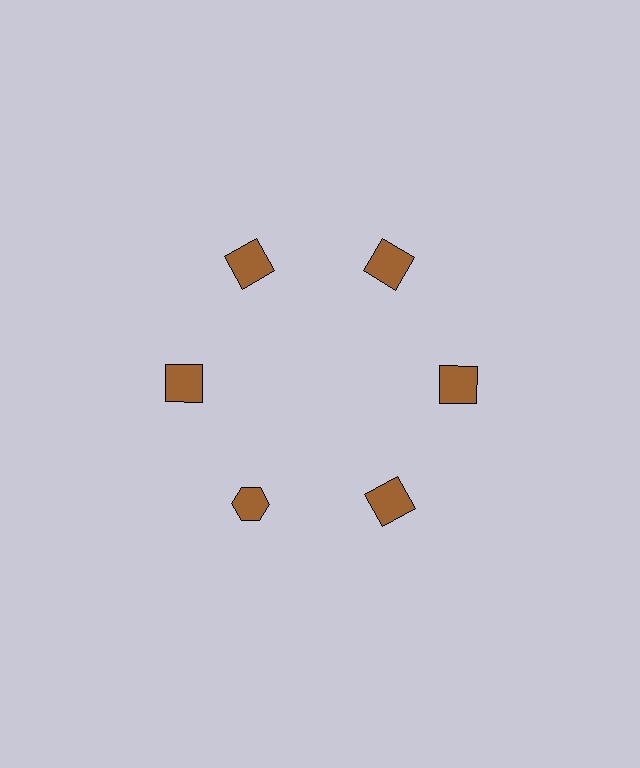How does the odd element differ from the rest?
It has a different shape: hexagon instead of square.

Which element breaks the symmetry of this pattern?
The brown hexagon at roughly the 7 o'clock position breaks the symmetry. All other shapes are brown squares.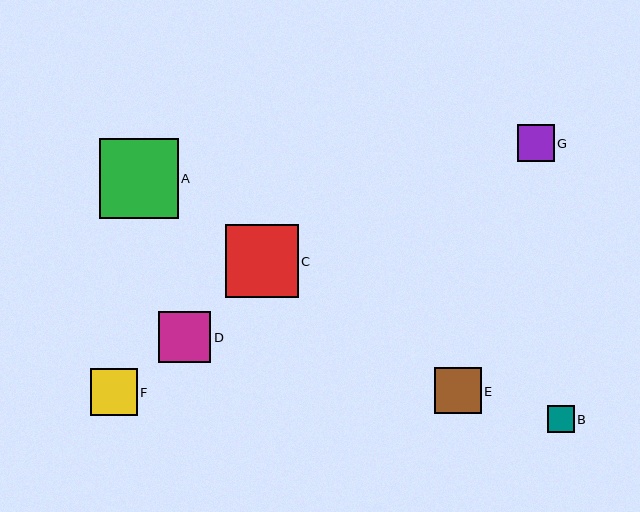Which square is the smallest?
Square B is the smallest with a size of approximately 27 pixels.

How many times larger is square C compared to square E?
Square C is approximately 1.6 times the size of square E.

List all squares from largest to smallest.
From largest to smallest: A, C, D, F, E, G, B.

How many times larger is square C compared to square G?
Square C is approximately 2.0 times the size of square G.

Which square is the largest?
Square A is the largest with a size of approximately 79 pixels.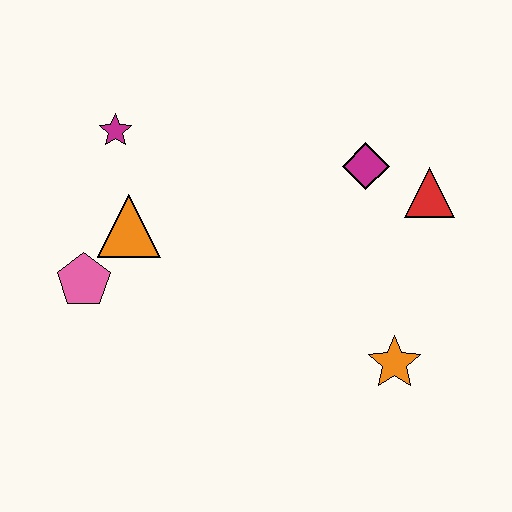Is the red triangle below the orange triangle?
No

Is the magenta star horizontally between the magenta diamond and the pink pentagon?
Yes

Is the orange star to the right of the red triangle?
No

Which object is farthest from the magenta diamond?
The pink pentagon is farthest from the magenta diamond.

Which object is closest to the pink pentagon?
The orange triangle is closest to the pink pentagon.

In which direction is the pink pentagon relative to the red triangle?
The pink pentagon is to the left of the red triangle.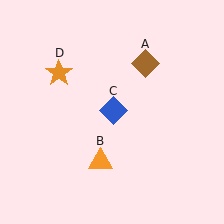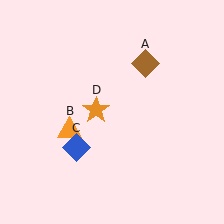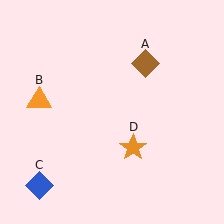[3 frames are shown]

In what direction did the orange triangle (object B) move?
The orange triangle (object B) moved up and to the left.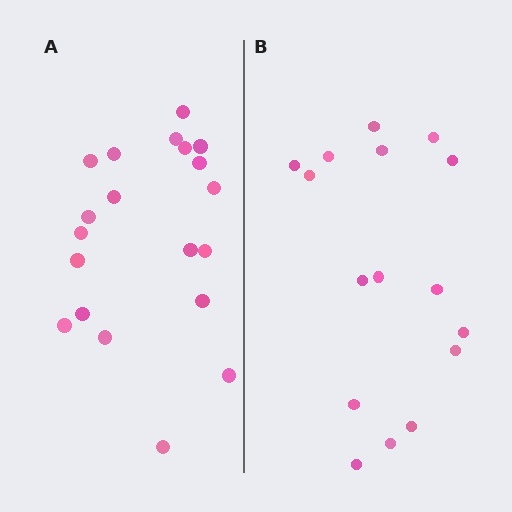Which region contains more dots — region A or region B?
Region A (the left region) has more dots.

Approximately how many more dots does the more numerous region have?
Region A has about 4 more dots than region B.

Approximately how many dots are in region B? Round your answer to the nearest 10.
About 20 dots. (The exact count is 16, which rounds to 20.)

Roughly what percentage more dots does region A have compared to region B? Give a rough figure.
About 25% more.